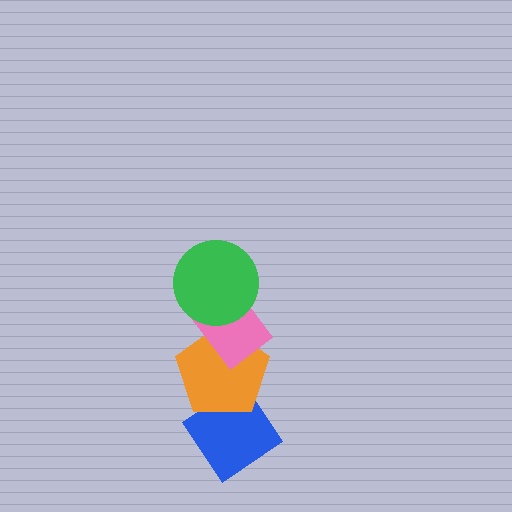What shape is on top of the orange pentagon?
The pink rectangle is on top of the orange pentagon.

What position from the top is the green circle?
The green circle is 1st from the top.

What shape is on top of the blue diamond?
The orange pentagon is on top of the blue diamond.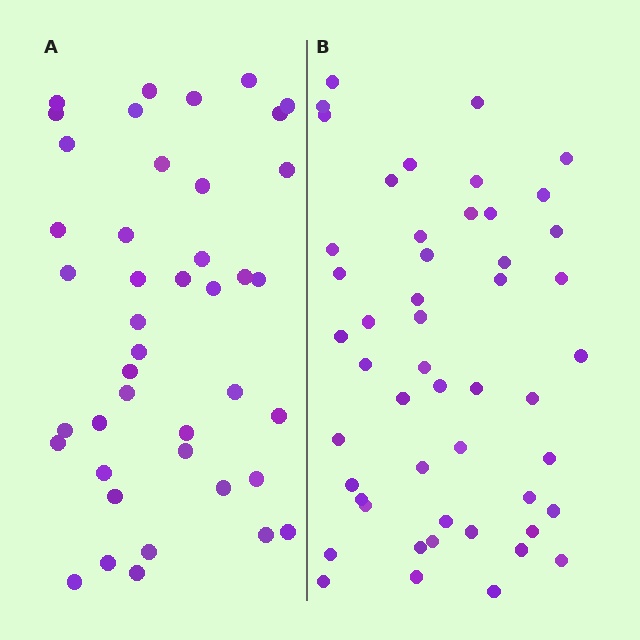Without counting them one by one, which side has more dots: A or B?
Region B (the right region) has more dots.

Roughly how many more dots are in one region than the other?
Region B has roughly 8 or so more dots than region A.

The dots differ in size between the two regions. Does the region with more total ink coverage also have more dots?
No. Region A has more total ink coverage because its dots are larger, but region B actually contains more individual dots. Total area can be misleading — the number of items is what matters here.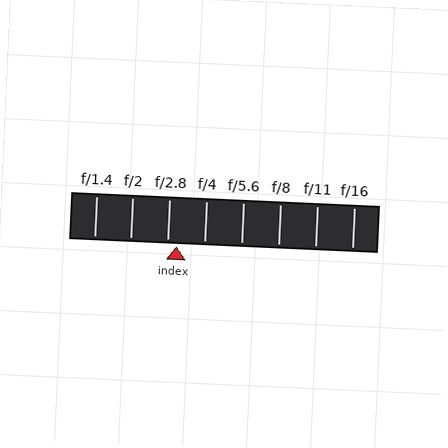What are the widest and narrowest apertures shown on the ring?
The widest aperture shown is f/1.4 and the narrowest is f/16.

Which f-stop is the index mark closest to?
The index mark is closest to f/2.8.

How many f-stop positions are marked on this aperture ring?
There are 8 f-stop positions marked.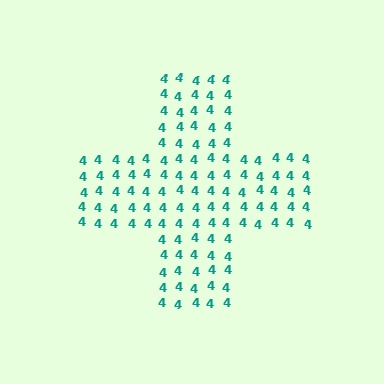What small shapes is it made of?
It is made of small digit 4's.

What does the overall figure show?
The overall figure shows a cross.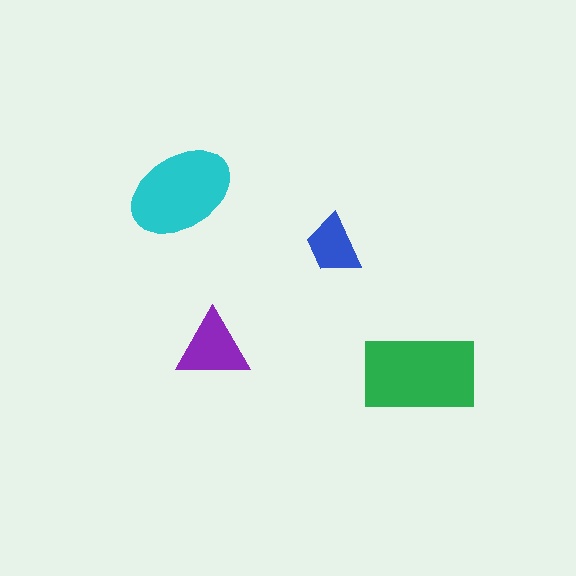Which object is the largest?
The green rectangle.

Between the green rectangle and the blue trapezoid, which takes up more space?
The green rectangle.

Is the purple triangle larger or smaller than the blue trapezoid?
Larger.